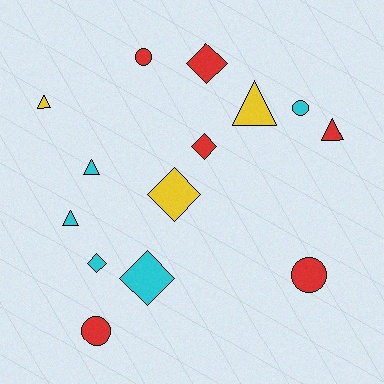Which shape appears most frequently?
Triangle, with 5 objects.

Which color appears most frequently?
Red, with 6 objects.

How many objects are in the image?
There are 14 objects.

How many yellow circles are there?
There are no yellow circles.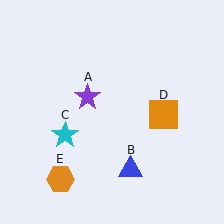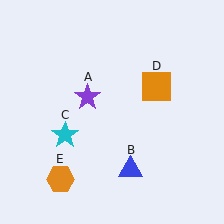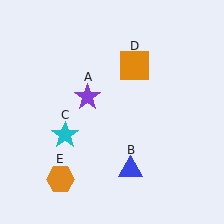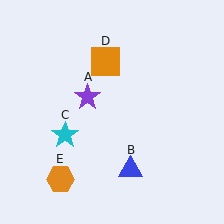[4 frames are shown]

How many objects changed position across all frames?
1 object changed position: orange square (object D).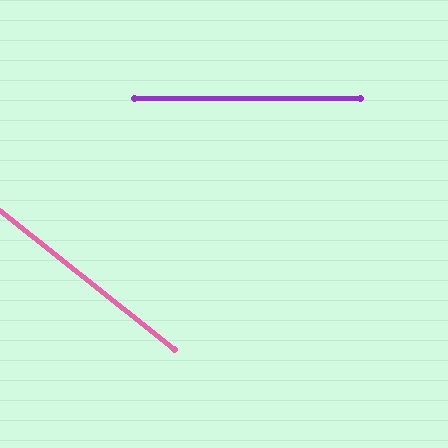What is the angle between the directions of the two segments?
Approximately 39 degrees.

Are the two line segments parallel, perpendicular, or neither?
Neither parallel nor perpendicular — they differ by about 39°.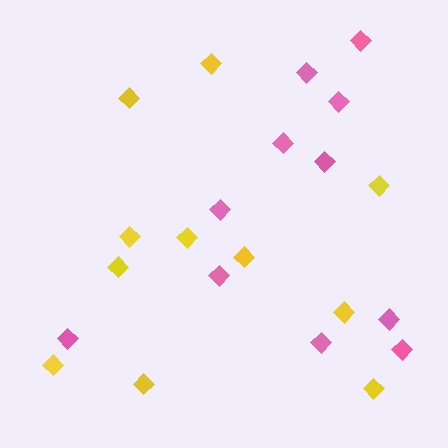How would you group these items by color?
There are 2 groups: one group of yellow diamonds (11) and one group of pink diamonds (11).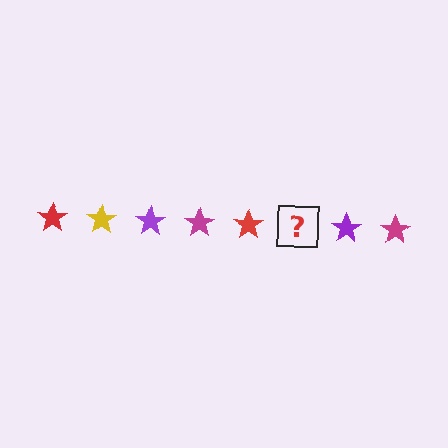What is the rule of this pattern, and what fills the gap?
The rule is that the pattern cycles through red, yellow, purple, magenta stars. The gap should be filled with a yellow star.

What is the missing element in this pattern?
The missing element is a yellow star.